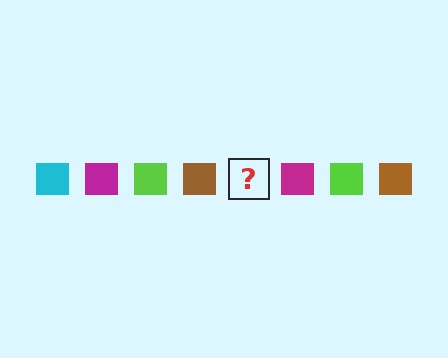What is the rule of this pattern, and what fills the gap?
The rule is that the pattern cycles through cyan, magenta, lime, brown squares. The gap should be filled with a cyan square.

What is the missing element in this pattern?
The missing element is a cyan square.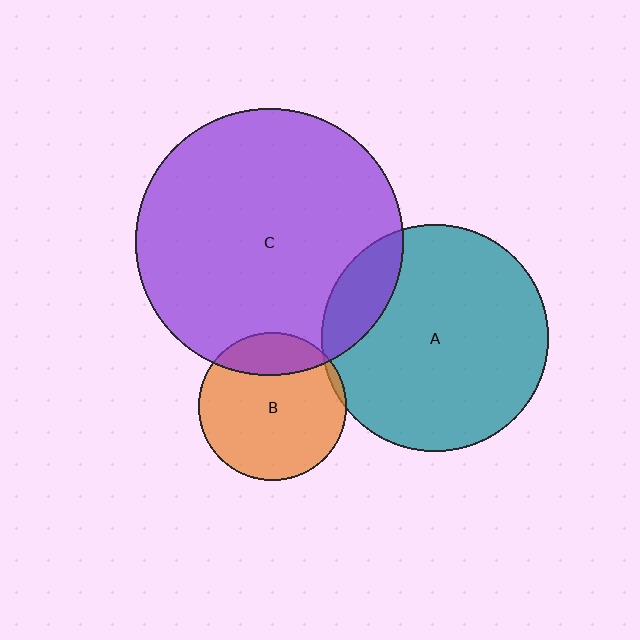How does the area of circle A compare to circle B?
Approximately 2.4 times.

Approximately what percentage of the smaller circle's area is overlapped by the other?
Approximately 5%.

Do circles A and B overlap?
Yes.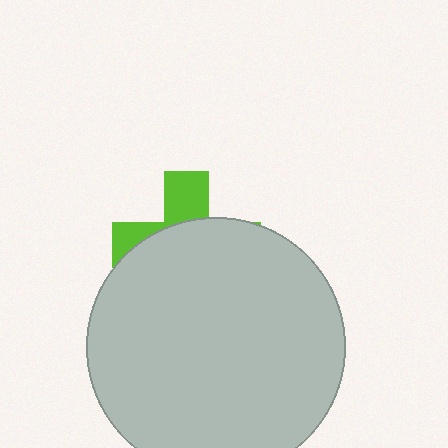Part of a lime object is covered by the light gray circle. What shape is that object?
It is a cross.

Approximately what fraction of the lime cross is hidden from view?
Roughly 69% of the lime cross is hidden behind the light gray circle.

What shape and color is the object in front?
The object in front is a light gray circle.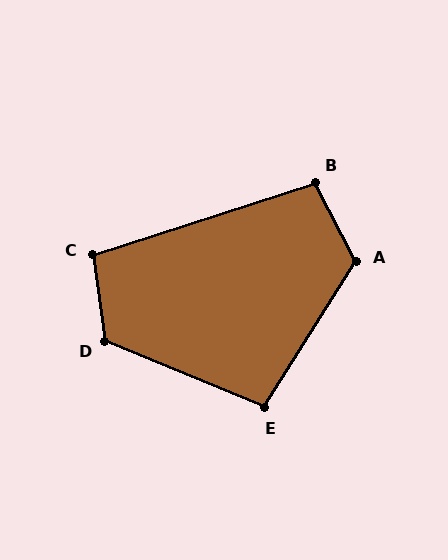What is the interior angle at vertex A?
Approximately 120 degrees (obtuse).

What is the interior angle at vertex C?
Approximately 100 degrees (obtuse).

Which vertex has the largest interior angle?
D, at approximately 121 degrees.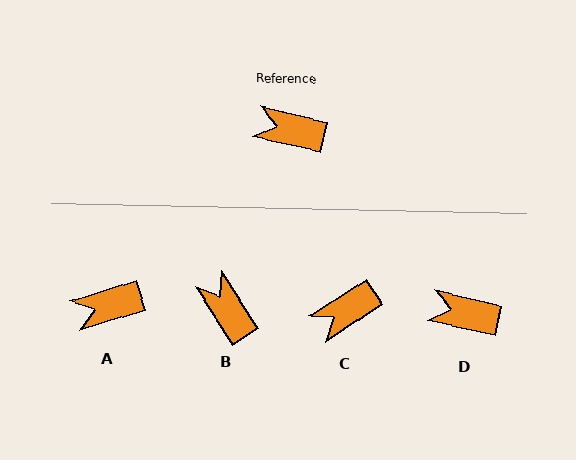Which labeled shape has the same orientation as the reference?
D.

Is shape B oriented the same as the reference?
No, it is off by about 45 degrees.